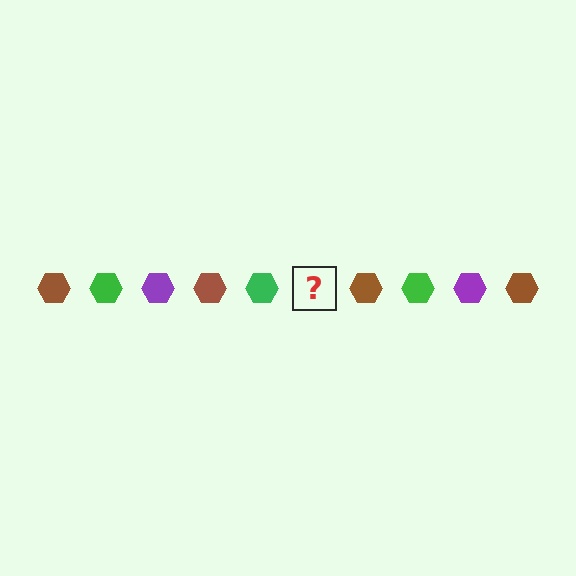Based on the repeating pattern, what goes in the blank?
The blank should be a purple hexagon.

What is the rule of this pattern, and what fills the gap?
The rule is that the pattern cycles through brown, green, purple hexagons. The gap should be filled with a purple hexagon.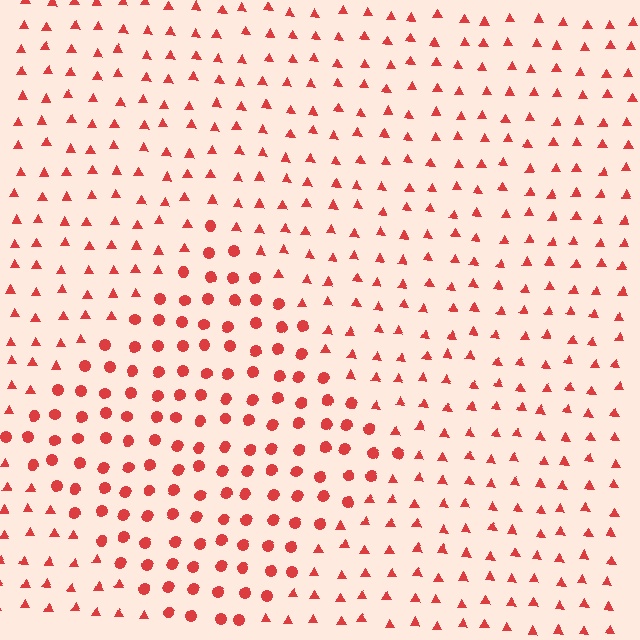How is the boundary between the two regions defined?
The boundary is defined by a change in element shape: circles inside vs. triangles outside. All elements share the same color and spacing.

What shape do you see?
I see a diamond.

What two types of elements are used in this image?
The image uses circles inside the diamond region and triangles outside it.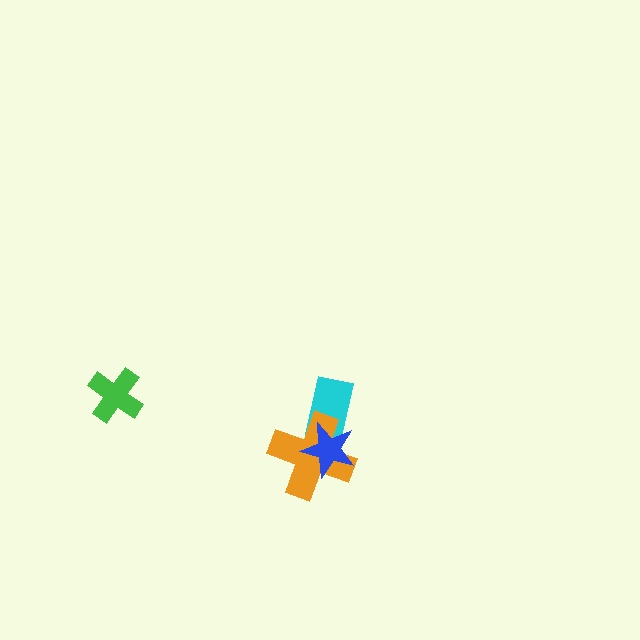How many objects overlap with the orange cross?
2 objects overlap with the orange cross.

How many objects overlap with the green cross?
0 objects overlap with the green cross.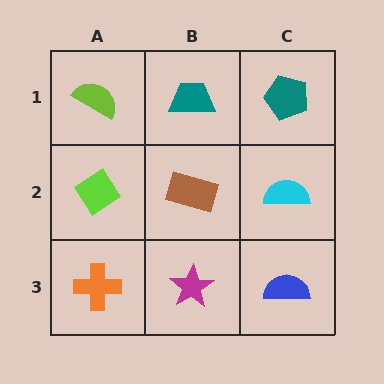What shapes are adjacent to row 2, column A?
A lime semicircle (row 1, column A), an orange cross (row 3, column A), a brown rectangle (row 2, column B).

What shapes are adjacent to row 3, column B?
A brown rectangle (row 2, column B), an orange cross (row 3, column A), a blue semicircle (row 3, column C).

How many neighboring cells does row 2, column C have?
3.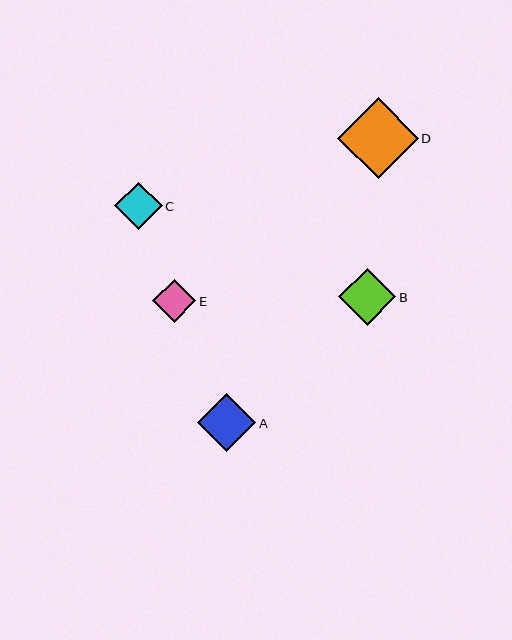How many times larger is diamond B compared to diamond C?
Diamond B is approximately 1.2 times the size of diamond C.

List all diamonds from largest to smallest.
From largest to smallest: D, A, B, C, E.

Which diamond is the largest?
Diamond D is the largest with a size of approximately 81 pixels.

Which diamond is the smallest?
Diamond E is the smallest with a size of approximately 43 pixels.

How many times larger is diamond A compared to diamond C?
Diamond A is approximately 1.2 times the size of diamond C.